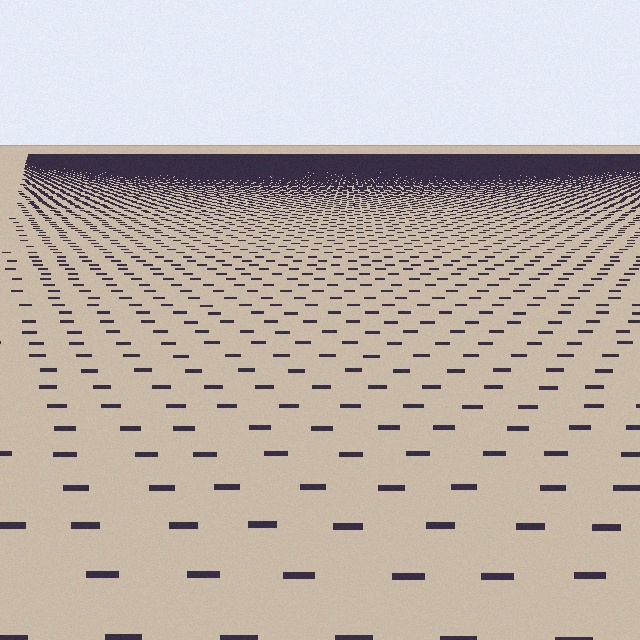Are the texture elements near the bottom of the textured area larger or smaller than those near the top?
Larger. Near the bottom, elements are closer to the viewer and appear at a bigger on-screen size.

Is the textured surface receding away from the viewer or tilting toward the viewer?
The surface is receding away from the viewer. Texture elements get smaller and denser toward the top.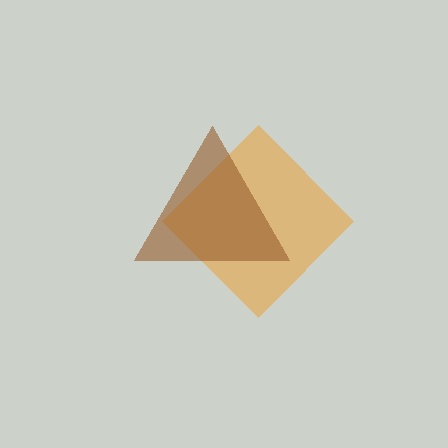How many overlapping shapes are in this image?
There are 2 overlapping shapes in the image.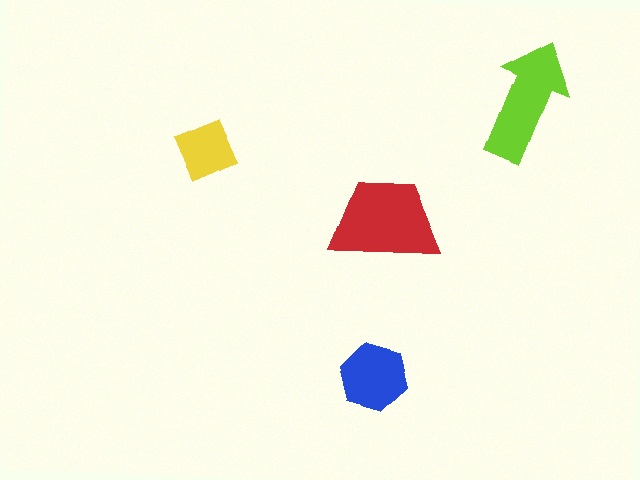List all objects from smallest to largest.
The yellow diamond, the blue hexagon, the lime arrow, the red trapezoid.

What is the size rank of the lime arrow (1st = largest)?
2nd.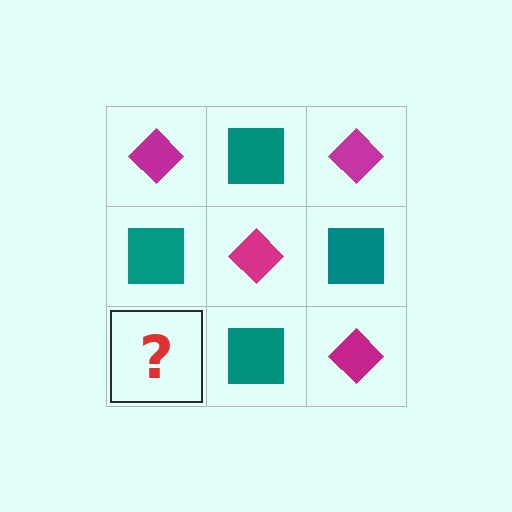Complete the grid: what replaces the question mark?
The question mark should be replaced with a magenta diamond.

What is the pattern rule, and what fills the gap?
The rule is that it alternates magenta diamond and teal square in a checkerboard pattern. The gap should be filled with a magenta diamond.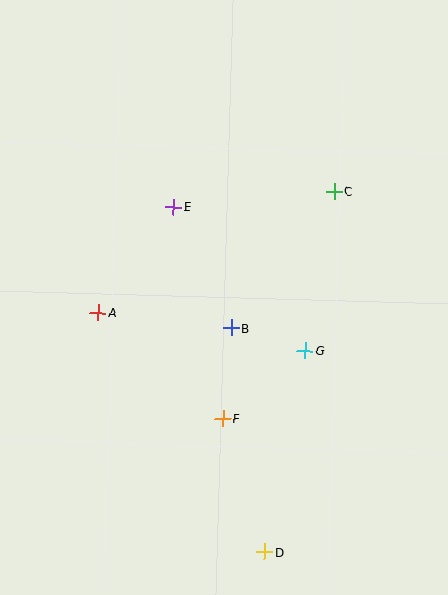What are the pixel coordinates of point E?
Point E is at (173, 207).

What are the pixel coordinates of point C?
Point C is at (334, 192).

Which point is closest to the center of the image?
Point B at (231, 328) is closest to the center.